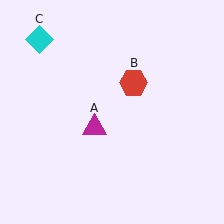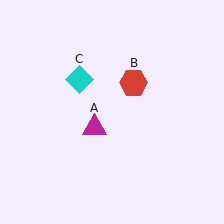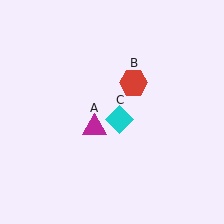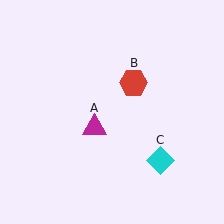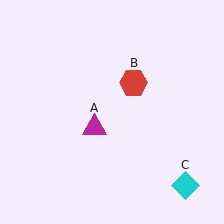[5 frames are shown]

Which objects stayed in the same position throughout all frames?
Magenta triangle (object A) and red hexagon (object B) remained stationary.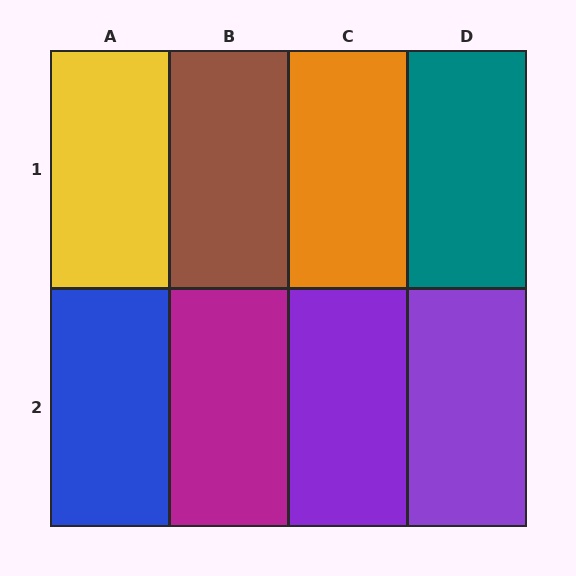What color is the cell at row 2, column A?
Blue.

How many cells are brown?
1 cell is brown.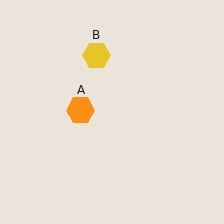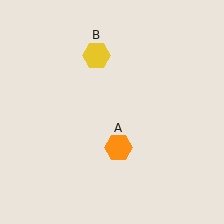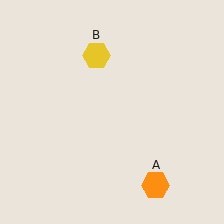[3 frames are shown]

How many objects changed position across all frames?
1 object changed position: orange hexagon (object A).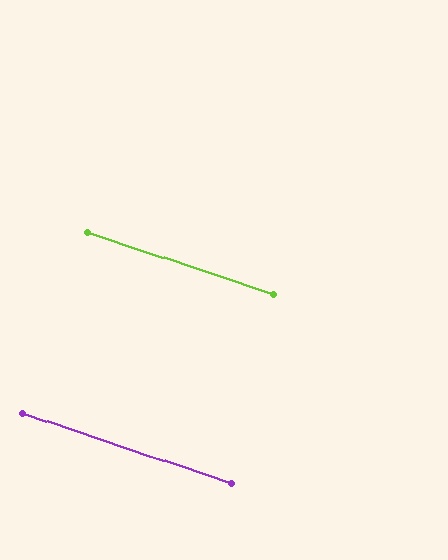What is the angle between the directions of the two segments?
Approximately 0 degrees.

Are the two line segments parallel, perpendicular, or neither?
Parallel — their directions differ by only 0.5°.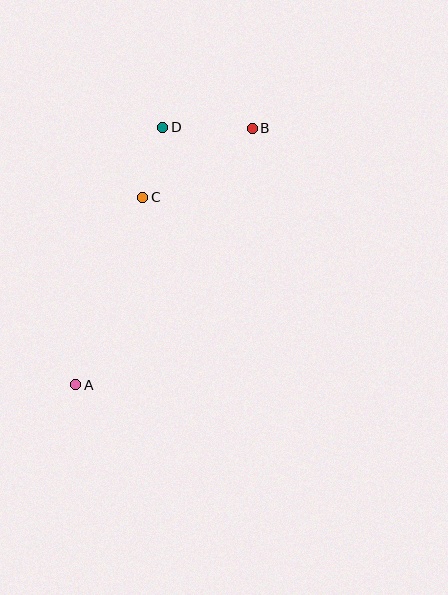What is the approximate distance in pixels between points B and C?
The distance between B and C is approximately 129 pixels.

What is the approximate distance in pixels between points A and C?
The distance between A and C is approximately 199 pixels.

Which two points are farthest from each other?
Points A and B are farthest from each other.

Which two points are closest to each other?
Points C and D are closest to each other.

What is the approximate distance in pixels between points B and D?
The distance between B and D is approximately 89 pixels.